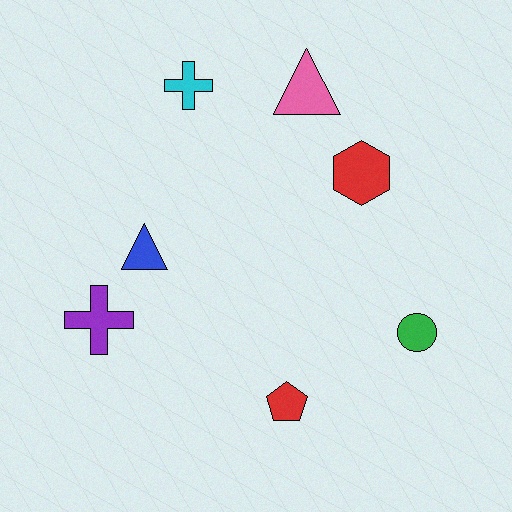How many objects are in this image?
There are 7 objects.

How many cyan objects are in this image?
There is 1 cyan object.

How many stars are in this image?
There are no stars.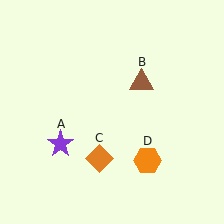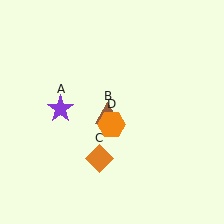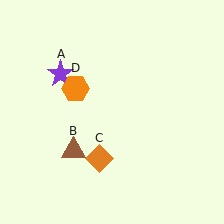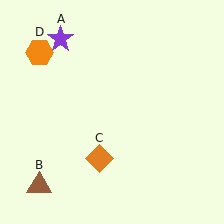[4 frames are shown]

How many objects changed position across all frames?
3 objects changed position: purple star (object A), brown triangle (object B), orange hexagon (object D).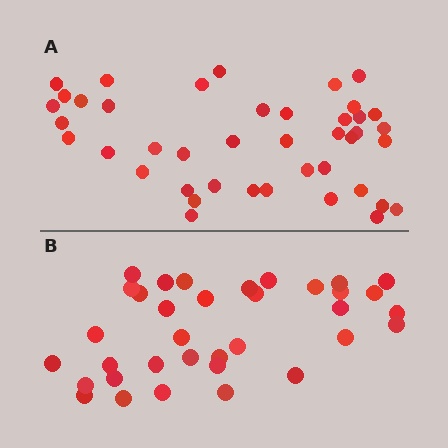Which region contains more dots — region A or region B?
Region A (the top region) has more dots.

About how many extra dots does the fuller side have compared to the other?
Region A has roughly 8 or so more dots than region B.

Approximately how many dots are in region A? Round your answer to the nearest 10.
About 40 dots. (The exact count is 42, which rounds to 40.)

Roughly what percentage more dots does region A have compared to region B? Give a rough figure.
About 20% more.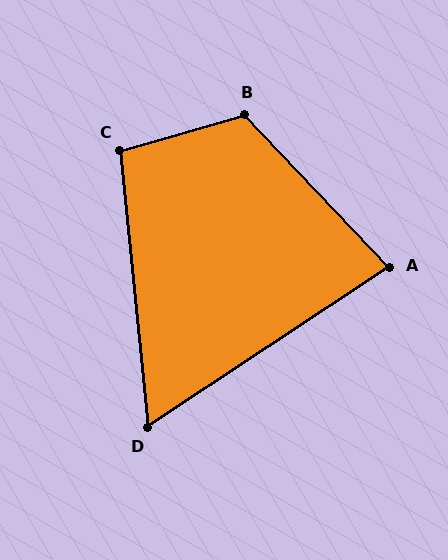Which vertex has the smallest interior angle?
D, at approximately 62 degrees.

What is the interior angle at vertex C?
Approximately 100 degrees (obtuse).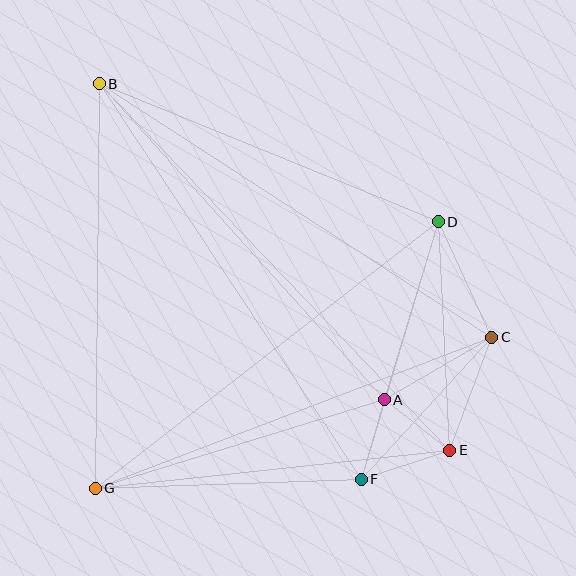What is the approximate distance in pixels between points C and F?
The distance between C and F is approximately 193 pixels.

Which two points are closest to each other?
Points A and E are closest to each other.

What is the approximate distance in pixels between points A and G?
The distance between A and G is approximately 302 pixels.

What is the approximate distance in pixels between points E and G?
The distance between E and G is approximately 357 pixels.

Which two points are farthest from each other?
Points B and E are farthest from each other.